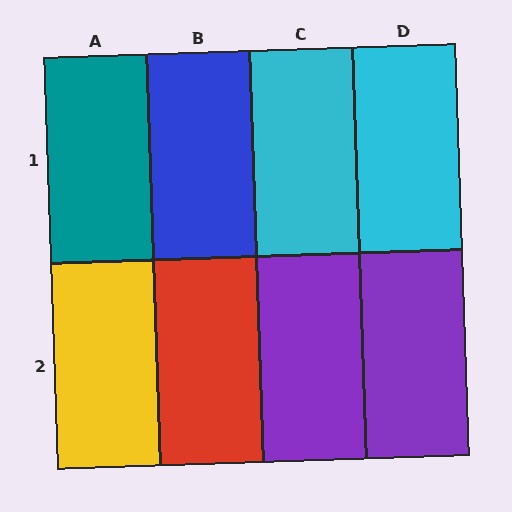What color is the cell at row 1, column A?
Teal.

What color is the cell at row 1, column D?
Cyan.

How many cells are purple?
2 cells are purple.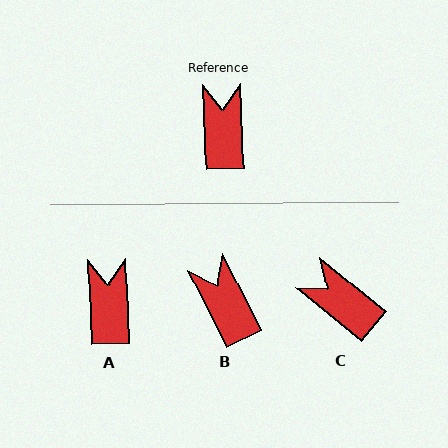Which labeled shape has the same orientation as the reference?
A.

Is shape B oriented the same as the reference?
No, it is off by about 24 degrees.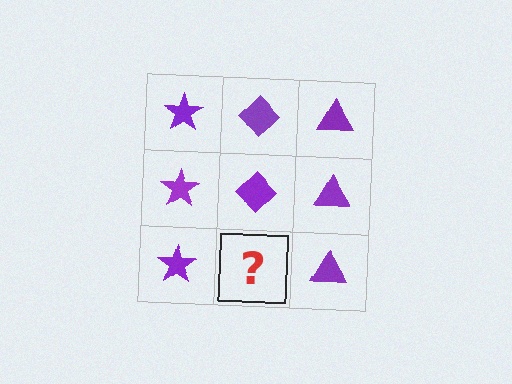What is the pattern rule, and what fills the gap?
The rule is that each column has a consistent shape. The gap should be filled with a purple diamond.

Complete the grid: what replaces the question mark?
The question mark should be replaced with a purple diamond.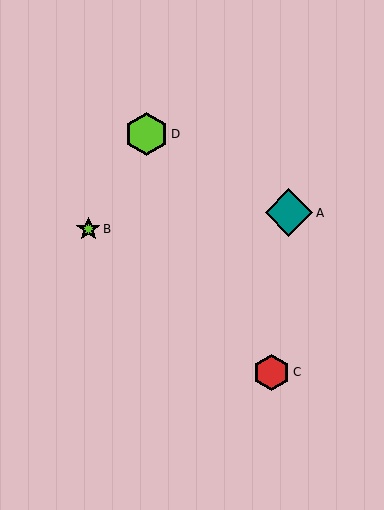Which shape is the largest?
The teal diamond (labeled A) is the largest.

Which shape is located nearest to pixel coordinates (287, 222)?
The teal diamond (labeled A) at (289, 213) is nearest to that location.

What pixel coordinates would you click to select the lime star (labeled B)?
Click at (88, 229) to select the lime star B.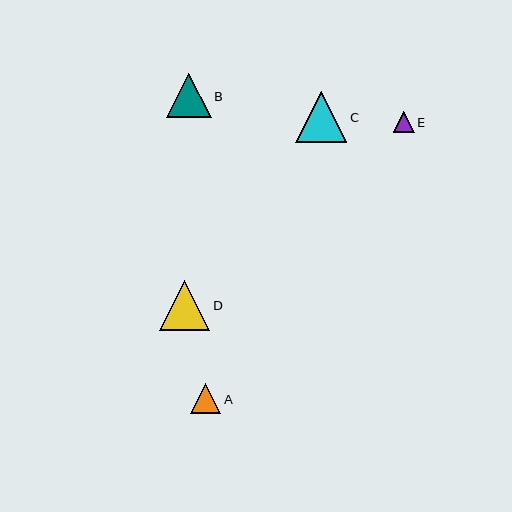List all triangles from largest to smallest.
From largest to smallest: C, D, B, A, E.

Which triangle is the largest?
Triangle C is the largest with a size of approximately 51 pixels.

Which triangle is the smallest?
Triangle E is the smallest with a size of approximately 21 pixels.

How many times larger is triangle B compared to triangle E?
Triangle B is approximately 2.1 times the size of triangle E.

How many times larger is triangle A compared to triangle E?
Triangle A is approximately 1.4 times the size of triangle E.